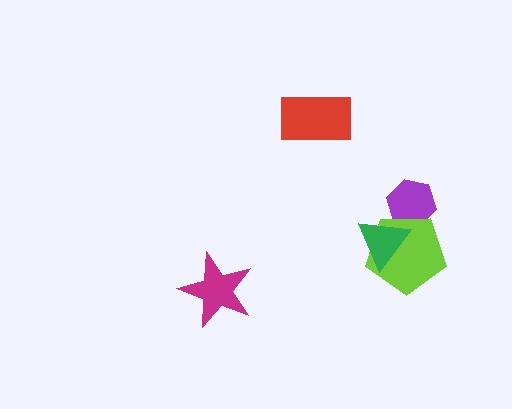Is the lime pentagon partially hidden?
Yes, it is partially covered by another shape.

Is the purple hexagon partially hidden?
Yes, it is partially covered by another shape.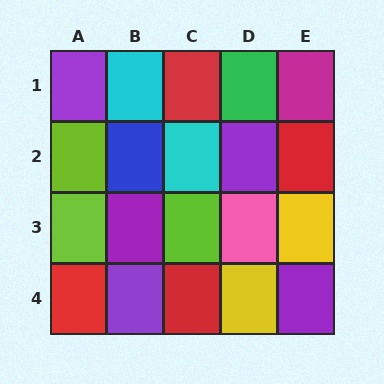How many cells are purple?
5 cells are purple.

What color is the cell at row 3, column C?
Lime.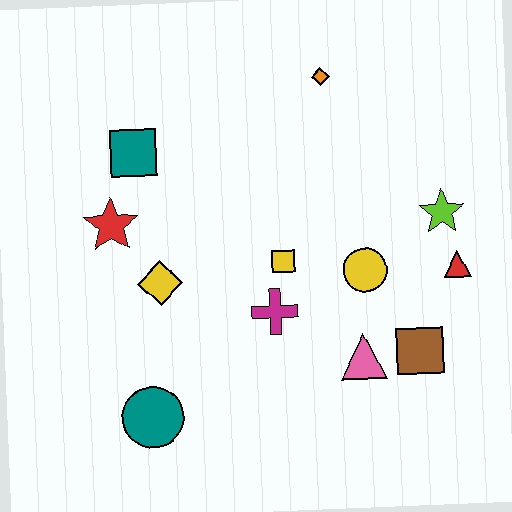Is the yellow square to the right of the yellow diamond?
Yes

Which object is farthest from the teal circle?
The orange diamond is farthest from the teal circle.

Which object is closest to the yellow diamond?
The red star is closest to the yellow diamond.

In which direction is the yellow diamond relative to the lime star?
The yellow diamond is to the left of the lime star.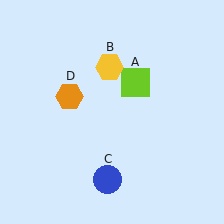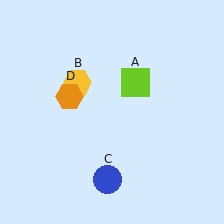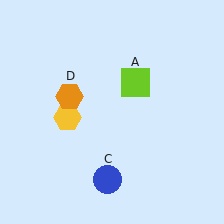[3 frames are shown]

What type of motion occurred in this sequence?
The yellow hexagon (object B) rotated counterclockwise around the center of the scene.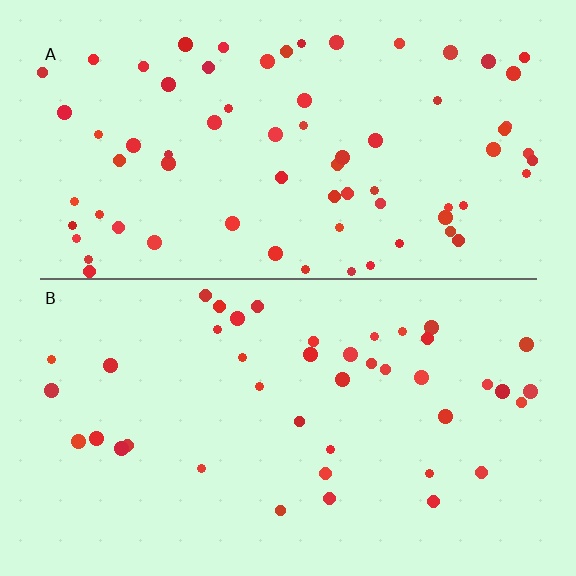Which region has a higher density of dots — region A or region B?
A (the top).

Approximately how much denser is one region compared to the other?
Approximately 1.7× — region A over region B.